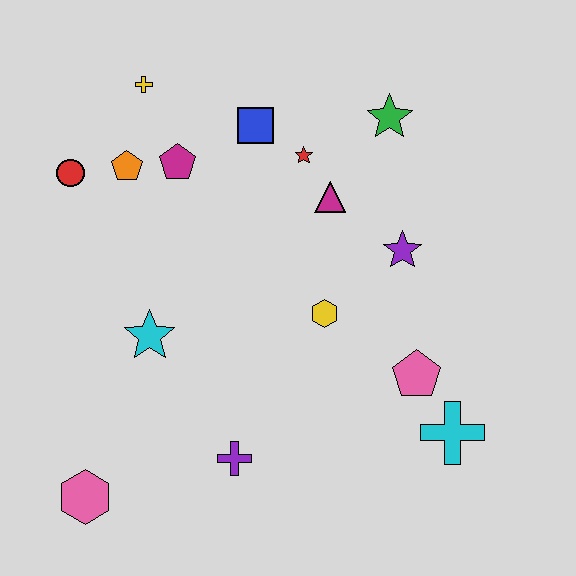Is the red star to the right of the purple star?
No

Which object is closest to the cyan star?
The purple cross is closest to the cyan star.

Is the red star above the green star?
No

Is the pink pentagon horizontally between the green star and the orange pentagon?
No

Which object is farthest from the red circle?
The cyan cross is farthest from the red circle.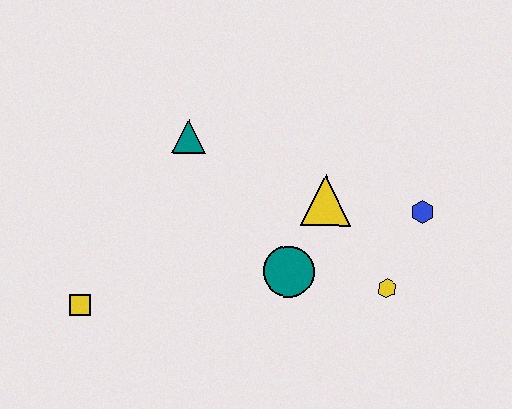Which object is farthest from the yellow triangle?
The yellow square is farthest from the yellow triangle.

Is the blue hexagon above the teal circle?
Yes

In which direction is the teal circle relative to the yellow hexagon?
The teal circle is to the left of the yellow hexagon.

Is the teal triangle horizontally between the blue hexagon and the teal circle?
No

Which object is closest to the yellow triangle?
The teal circle is closest to the yellow triangle.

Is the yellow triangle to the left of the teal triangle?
No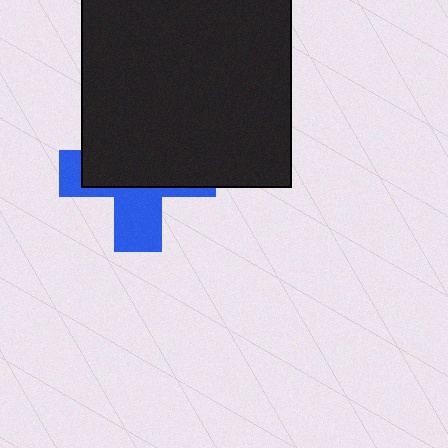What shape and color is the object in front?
The object in front is a black square.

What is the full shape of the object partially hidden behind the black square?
The partially hidden object is a blue cross.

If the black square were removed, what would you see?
You would see the complete blue cross.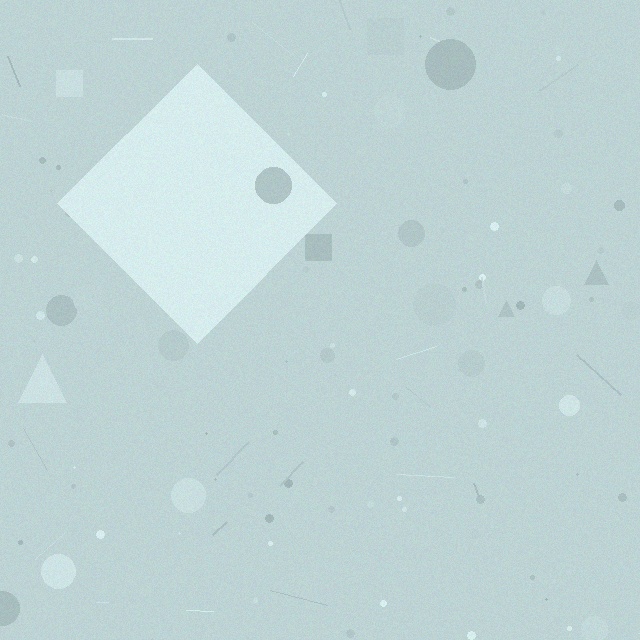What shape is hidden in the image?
A diamond is hidden in the image.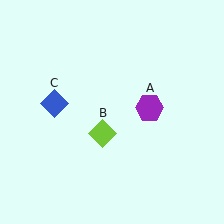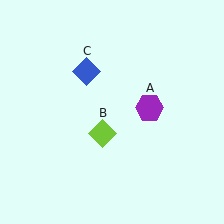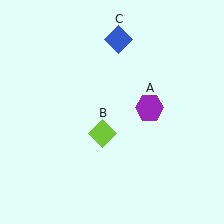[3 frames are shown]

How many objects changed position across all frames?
1 object changed position: blue diamond (object C).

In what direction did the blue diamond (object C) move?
The blue diamond (object C) moved up and to the right.